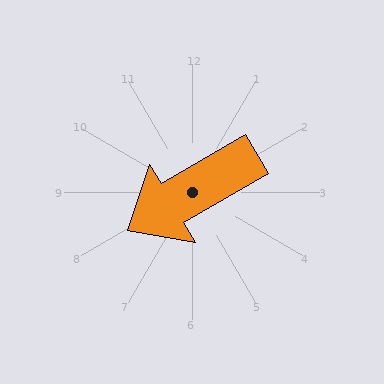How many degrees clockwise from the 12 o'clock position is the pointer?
Approximately 240 degrees.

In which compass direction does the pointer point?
Southwest.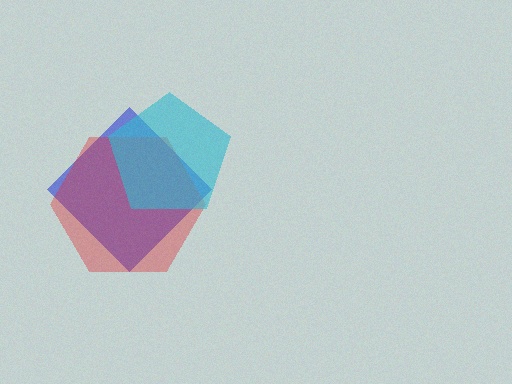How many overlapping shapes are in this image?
There are 3 overlapping shapes in the image.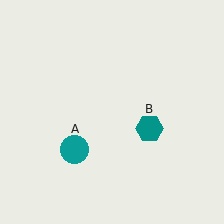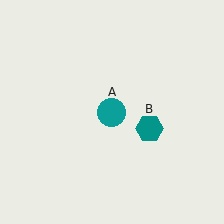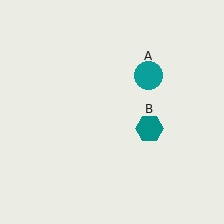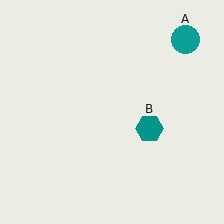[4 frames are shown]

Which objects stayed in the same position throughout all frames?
Teal hexagon (object B) remained stationary.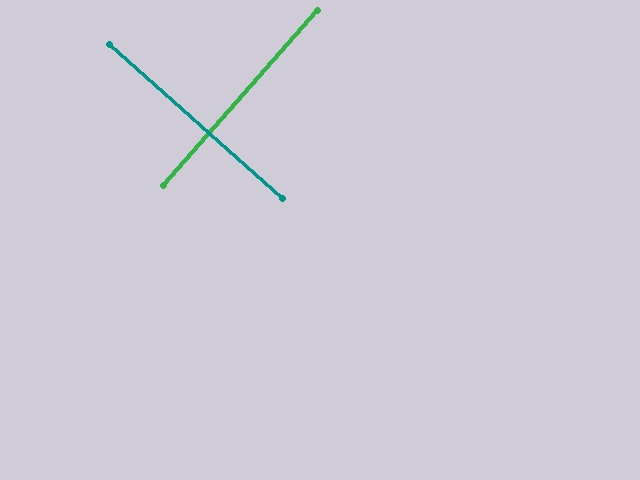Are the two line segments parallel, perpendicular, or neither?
Perpendicular — they meet at approximately 90°.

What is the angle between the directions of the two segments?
Approximately 90 degrees.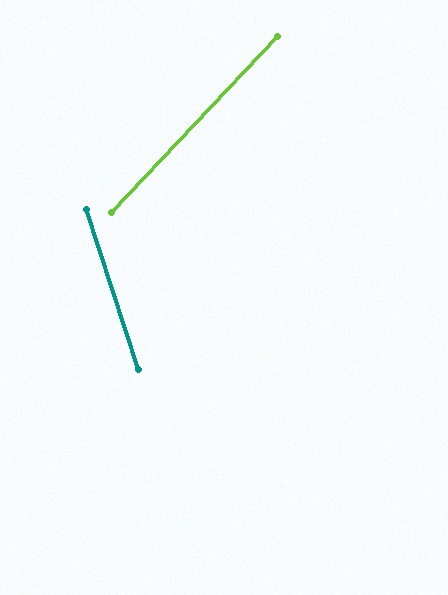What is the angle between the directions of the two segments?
Approximately 61 degrees.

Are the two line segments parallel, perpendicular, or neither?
Neither parallel nor perpendicular — they differ by about 61°.